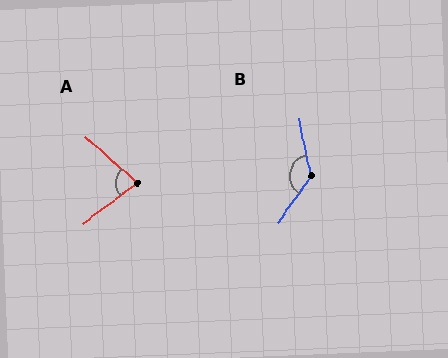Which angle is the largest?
B, at approximately 133 degrees.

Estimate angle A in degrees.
Approximately 78 degrees.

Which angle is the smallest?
A, at approximately 78 degrees.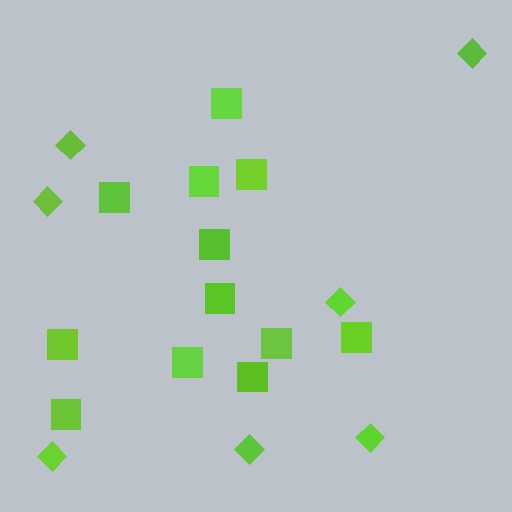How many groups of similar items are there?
There are 2 groups: one group of squares (12) and one group of diamonds (7).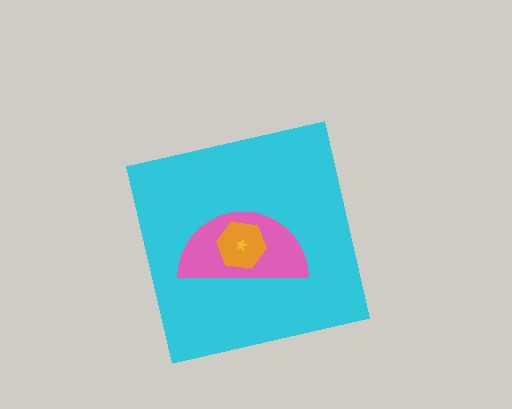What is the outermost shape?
The cyan square.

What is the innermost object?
The yellow star.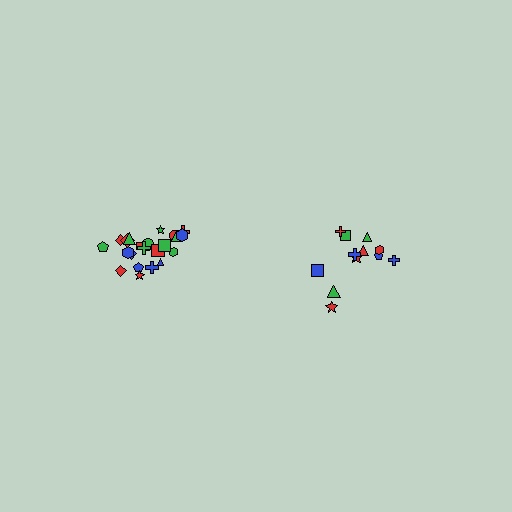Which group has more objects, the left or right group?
The left group.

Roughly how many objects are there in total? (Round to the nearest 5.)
Roughly 35 objects in total.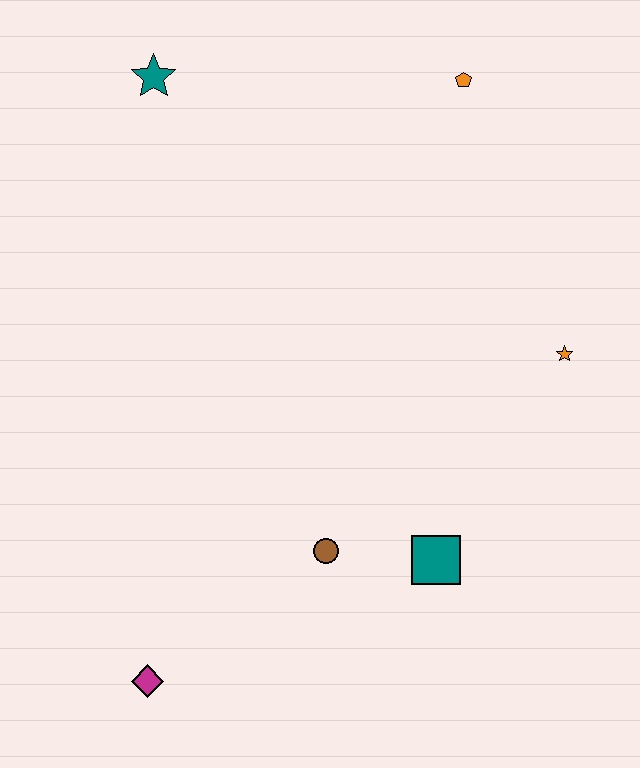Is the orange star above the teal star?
No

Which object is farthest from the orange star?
The magenta diamond is farthest from the orange star.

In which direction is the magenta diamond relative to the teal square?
The magenta diamond is to the left of the teal square.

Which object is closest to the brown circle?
The teal square is closest to the brown circle.